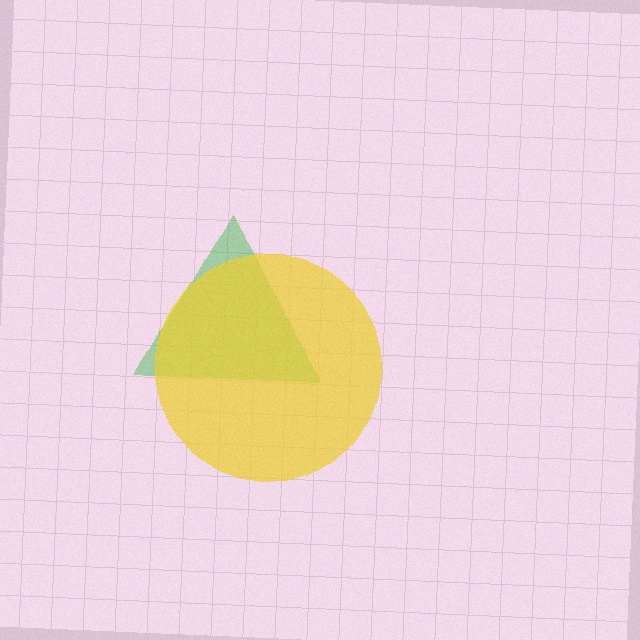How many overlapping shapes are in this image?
There are 2 overlapping shapes in the image.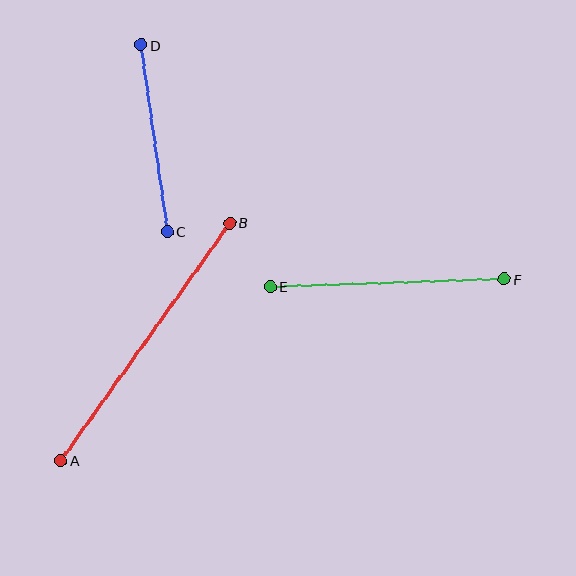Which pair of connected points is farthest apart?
Points A and B are farthest apart.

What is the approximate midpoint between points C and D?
The midpoint is at approximately (154, 138) pixels.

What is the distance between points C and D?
The distance is approximately 189 pixels.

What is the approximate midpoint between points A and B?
The midpoint is at approximately (145, 342) pixels.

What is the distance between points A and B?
The distance is approximately 292 pixels.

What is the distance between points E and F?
The distance is approximately 234 pixels.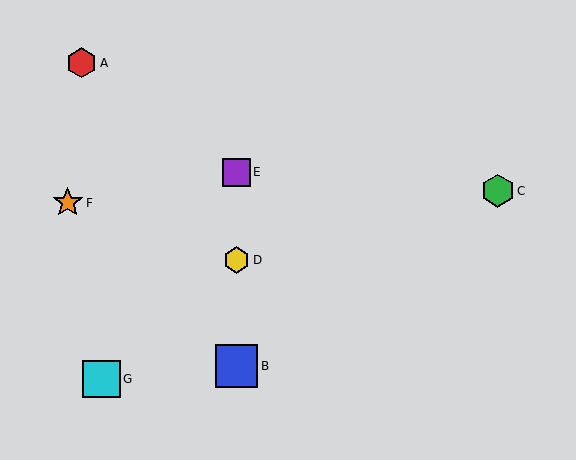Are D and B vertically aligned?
Yes, both are at x≈236.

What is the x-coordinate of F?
Object F is at x≈68.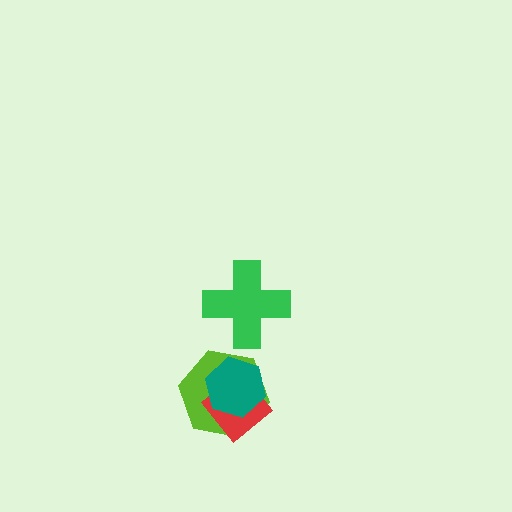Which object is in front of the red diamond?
The teal hexagon is in front of the red diamond.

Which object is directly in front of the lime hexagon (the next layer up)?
The red diamond is directly in front of the lime hexagon.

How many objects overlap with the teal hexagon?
2 objects overlap with the teal hexagon.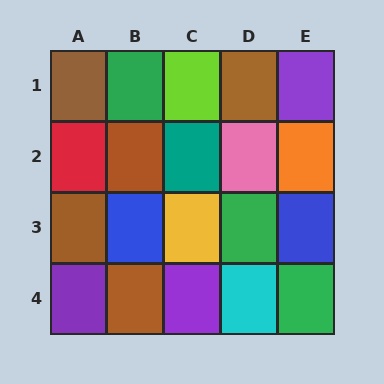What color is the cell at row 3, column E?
Blue.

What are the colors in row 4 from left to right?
Purple, brown, purple, cyan, green.